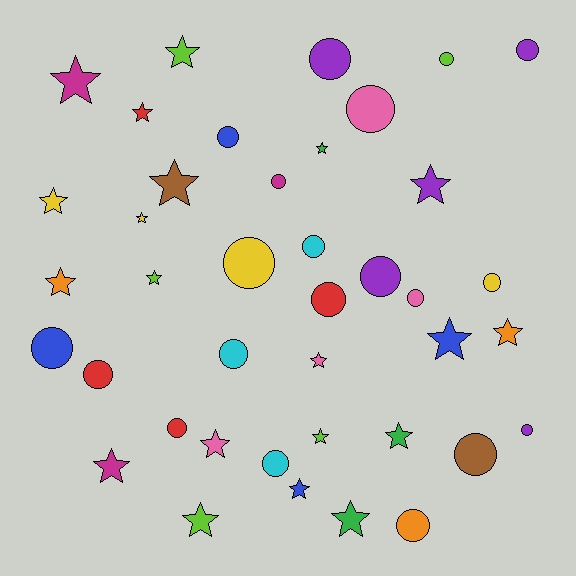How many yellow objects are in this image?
There are 4 yellow objects.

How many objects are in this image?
There are 40 objects.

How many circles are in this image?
There are 20 circles.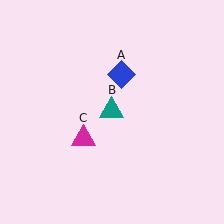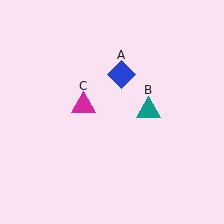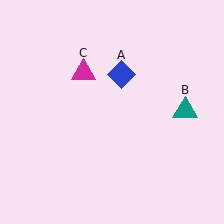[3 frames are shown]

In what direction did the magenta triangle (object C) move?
The magenta triangle (object C) moved up.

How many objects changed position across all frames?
2 objects changed position: teal triangle (object B), magenta triangle (object C).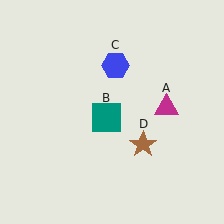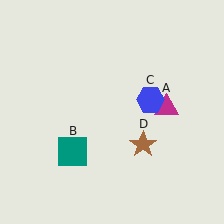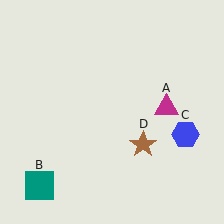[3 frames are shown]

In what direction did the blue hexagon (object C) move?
The blue hexagon (object C) moved down and to the right.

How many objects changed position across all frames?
2 objects changed position: teal square (object B), blue hexagon (object C).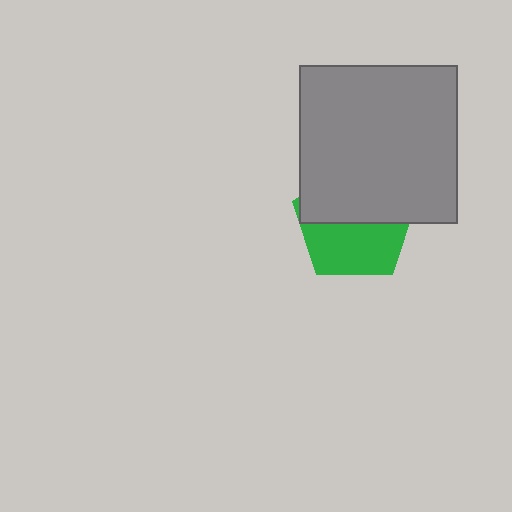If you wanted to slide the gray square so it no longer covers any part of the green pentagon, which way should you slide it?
Slide it up — that is the most direct way to separate the two shapes.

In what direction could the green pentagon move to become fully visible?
The green pentagon could move down. That would shift it out from behind the gray square entirely.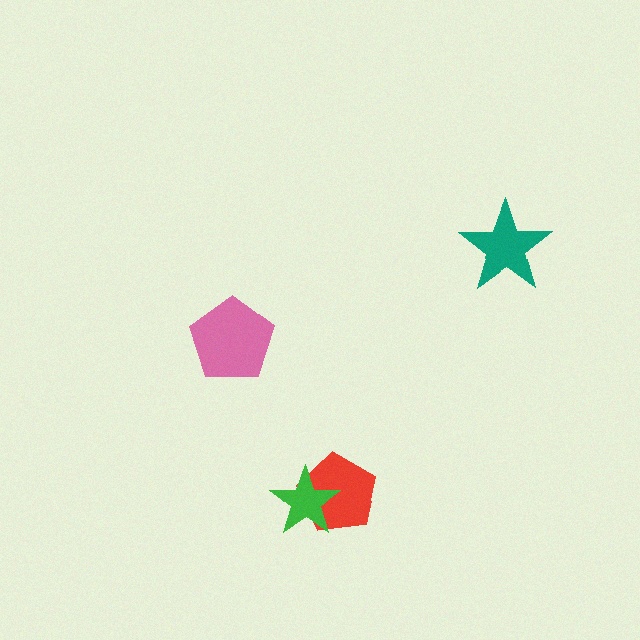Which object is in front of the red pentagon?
The green star is in front of the red pentagon.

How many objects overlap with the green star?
1 object overlaps with the green star.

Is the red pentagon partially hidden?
Yes, it is partially covered by another shape.